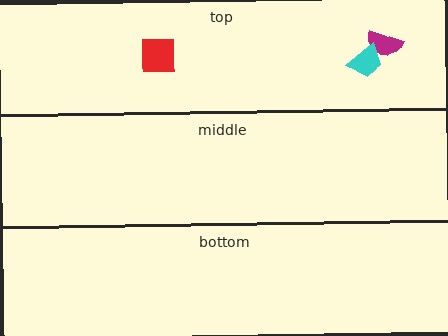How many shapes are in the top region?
3.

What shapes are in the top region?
The magenta semicircle, the cyan trapezoid, the red square.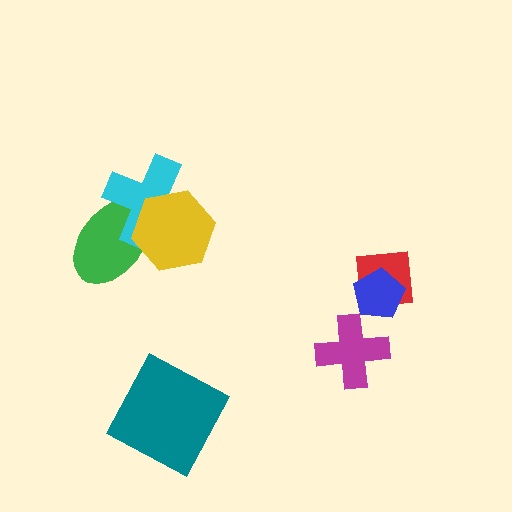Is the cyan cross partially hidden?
Yes, it is partially covered by another shape.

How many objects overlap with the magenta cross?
0 objects overlap with the magenta cross.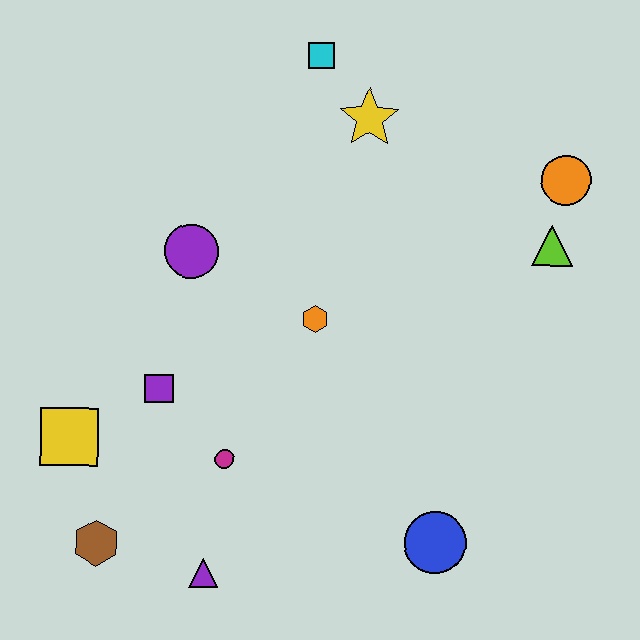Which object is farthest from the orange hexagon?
The brown hexagon is farthest from the orange hexagon.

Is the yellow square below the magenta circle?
No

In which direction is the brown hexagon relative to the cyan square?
The brown hexagon is below the cyan square.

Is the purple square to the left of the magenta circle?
Yes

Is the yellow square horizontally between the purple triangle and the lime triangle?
No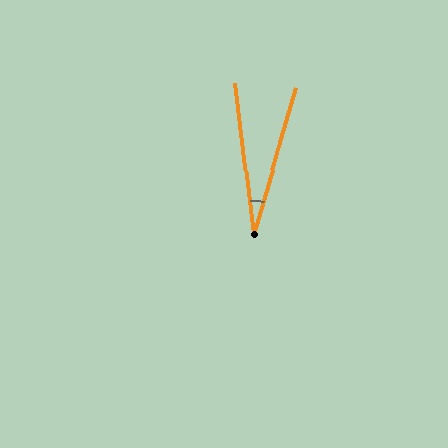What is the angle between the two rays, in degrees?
Approximately 23 degrees.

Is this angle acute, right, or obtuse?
It is acute.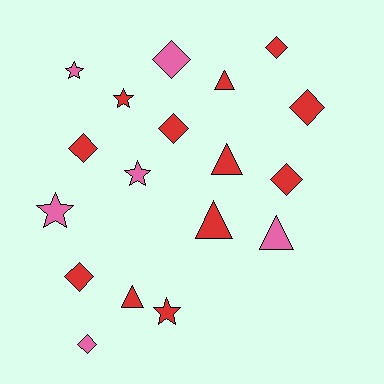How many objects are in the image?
There are 18 objects.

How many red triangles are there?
There are 4 red triangles.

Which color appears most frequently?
Red, with 12 objects.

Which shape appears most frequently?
Diamond, with 8 objects.